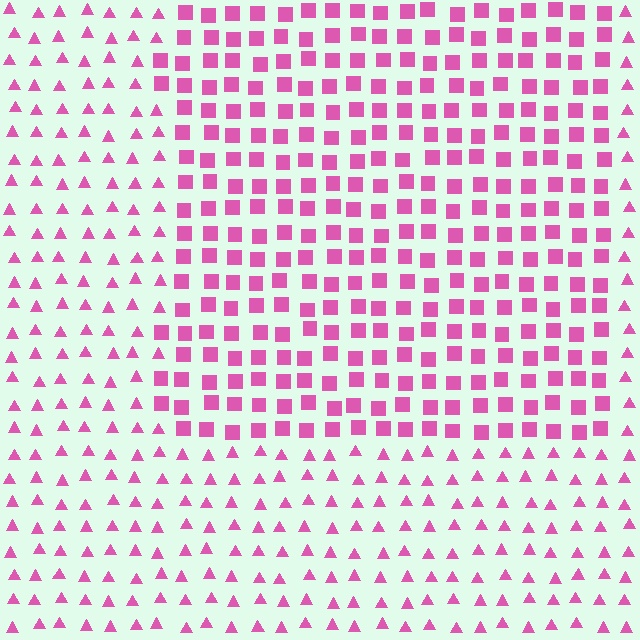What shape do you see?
I see a rectangle.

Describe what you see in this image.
The image is filled with small pink elements arranged in a uniform grid. A rectangle-shaped region contains squares, while the surrounding area contains triangles. The boundary is defined purely by the change in element shape.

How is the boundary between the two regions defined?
The boundary is defined by a change in element shape: squares inside vs. triangles outside. All elements share the same color and spacing.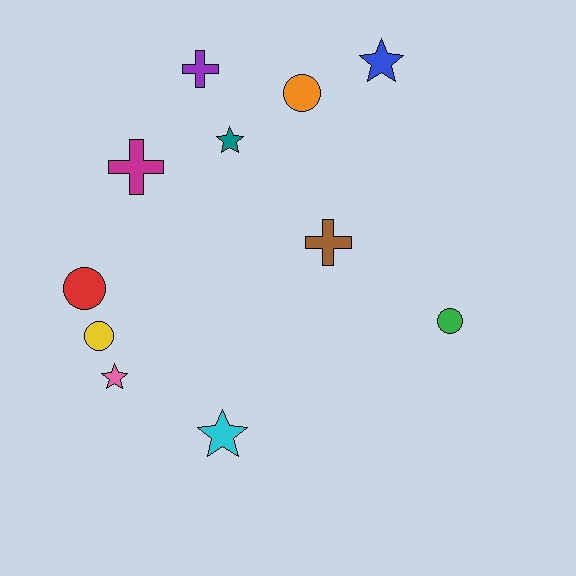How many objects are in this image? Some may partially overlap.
There are 11 objects.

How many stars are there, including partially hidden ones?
There are 4 stars.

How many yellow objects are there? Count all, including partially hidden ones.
There is 1 yellow object.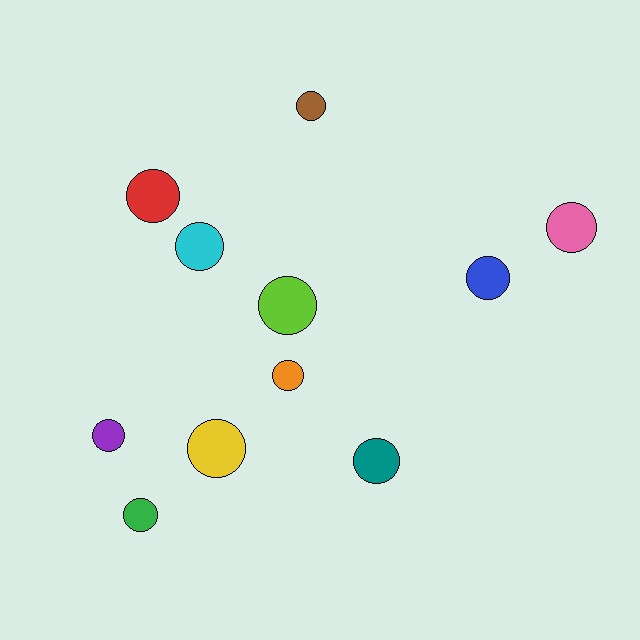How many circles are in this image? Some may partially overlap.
There are 11 circles.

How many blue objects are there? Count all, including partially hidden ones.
There is 1 blue object.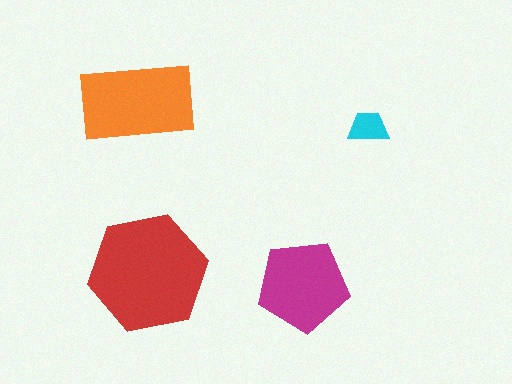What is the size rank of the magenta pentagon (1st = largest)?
3rd.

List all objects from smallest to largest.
The cyan trapezoid, the magenta pentagon, the orange rectangle, the red hexagon.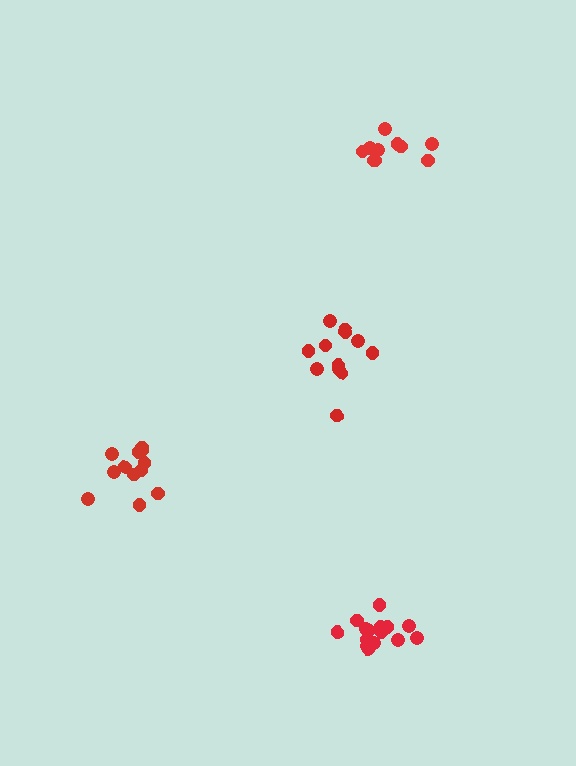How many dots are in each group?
Group 1: 15 dots, Group 2: 10 dots, Group 3: 12 dots, Group 4: 12 dots (49 total).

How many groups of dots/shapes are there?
There are 4 groups.